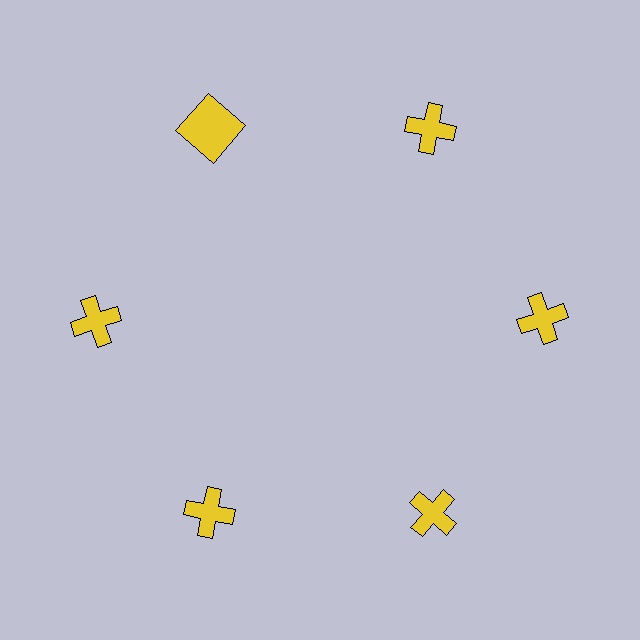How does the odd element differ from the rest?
It has a different shape: square instead of cross.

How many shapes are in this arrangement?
There are 6 shapes arranged in a ring pattern.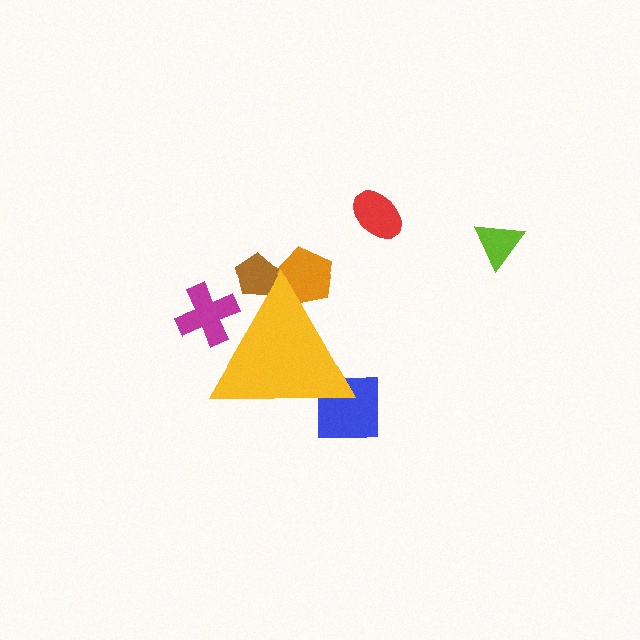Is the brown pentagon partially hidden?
Yes, the brown pentagon is partially hidden behind the yellow triangle.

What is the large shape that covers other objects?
A yellow triangle.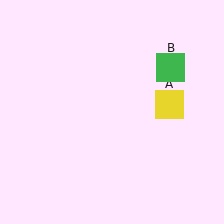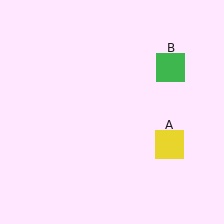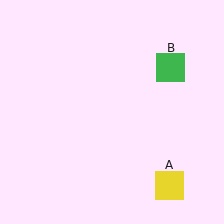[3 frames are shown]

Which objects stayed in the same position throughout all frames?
Green square (object B) remained stationary.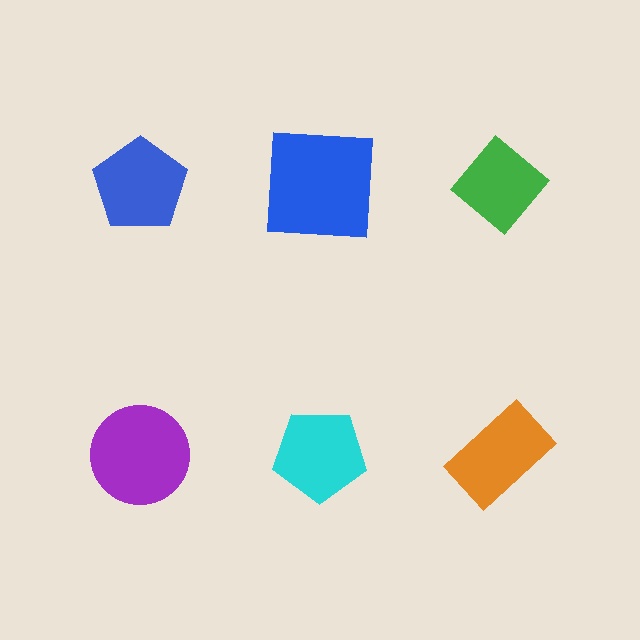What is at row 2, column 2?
A cyan pentagon.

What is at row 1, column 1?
A blue pentagon.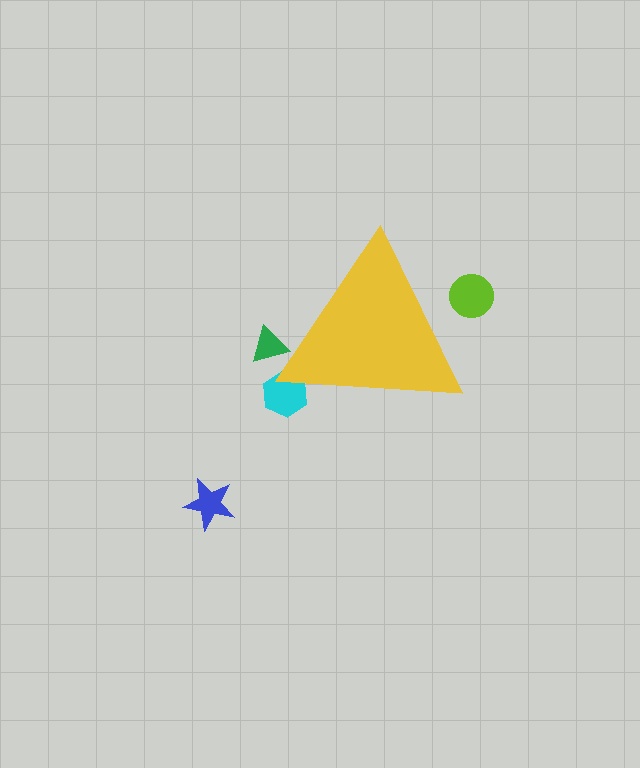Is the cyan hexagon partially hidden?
Yes, the cyan hexagon is partially hidden behind the yellow triangle.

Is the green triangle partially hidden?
Yes, the green triangle is partially hidden behind the yellow triangle.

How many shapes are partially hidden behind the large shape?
3 shapes are partially hidden.